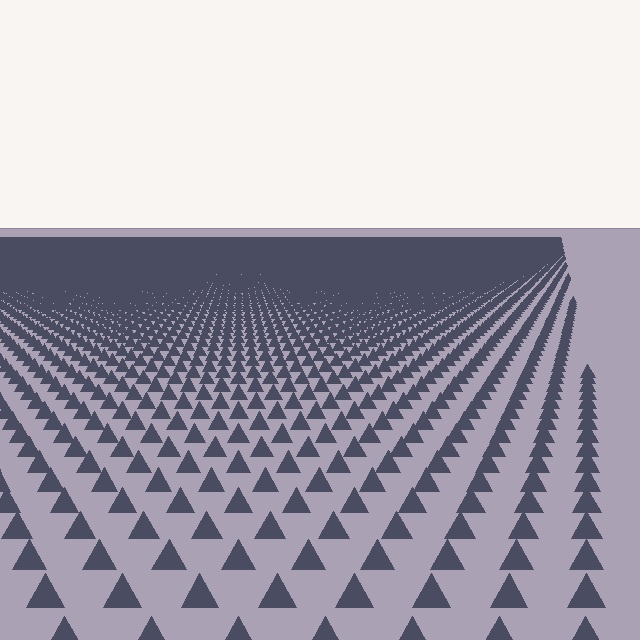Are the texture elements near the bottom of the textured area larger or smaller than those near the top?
Larger. Near the bottom, elements are closer to the viewer and appear at a bigger on-screen size.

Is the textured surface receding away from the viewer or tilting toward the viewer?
The surface is receding away from the viewer. Texture elements get smaller and denser toward the top.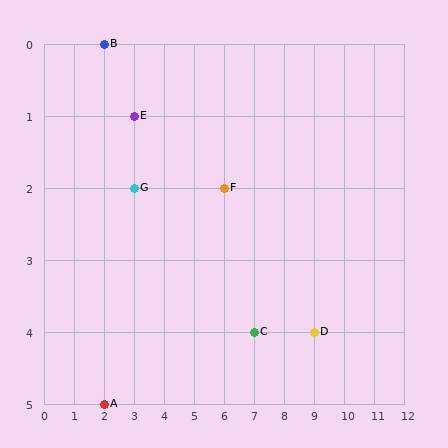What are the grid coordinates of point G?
Point G is at grid coordinates (3, 2).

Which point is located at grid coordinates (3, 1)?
Point E is at (3, 1).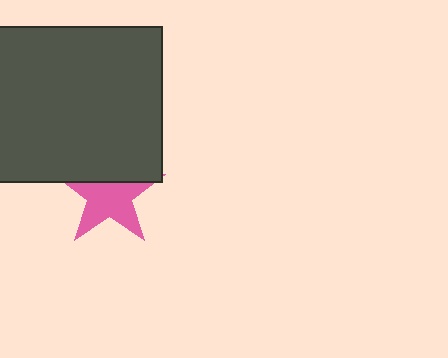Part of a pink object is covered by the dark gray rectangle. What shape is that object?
It is a star.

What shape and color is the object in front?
The object in front is a dark gray rectangle.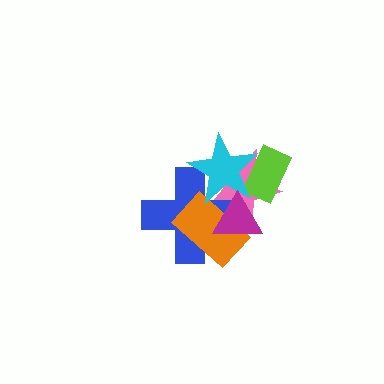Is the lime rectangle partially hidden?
Yes, it is partially covered by another shape.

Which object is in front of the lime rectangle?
The cyan star is in front of the lime rectangle.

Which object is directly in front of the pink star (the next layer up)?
The lime rectangle is directly in front of the pink star.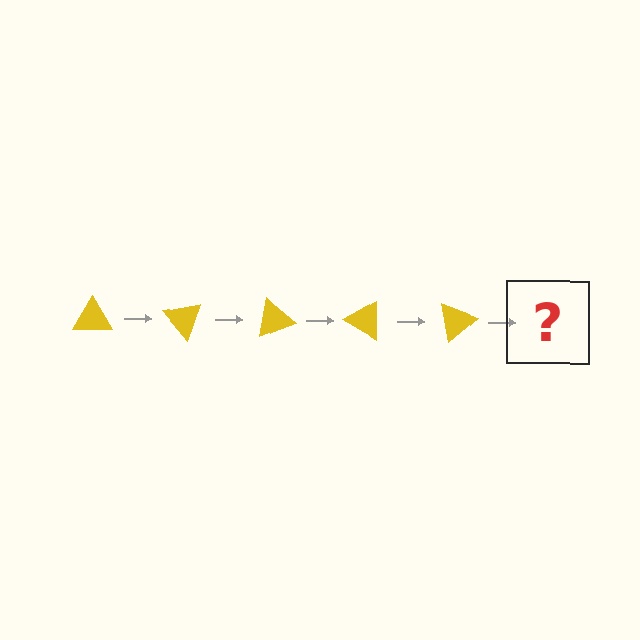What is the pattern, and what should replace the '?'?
The pattern is that the triangle rotates 50 degrees each step. The '?' should be a yellow triangle rotated 250 degrees.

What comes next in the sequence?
The next element should be a yellow triangle rotated 250 degrees.